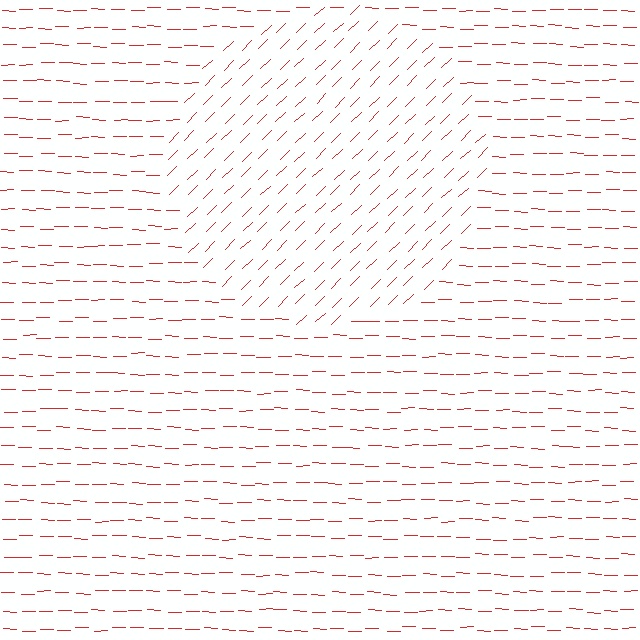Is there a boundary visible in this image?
Yes, there is a texture boundary formed by a change in line orientation.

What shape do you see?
I see a circle.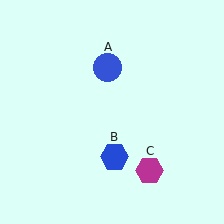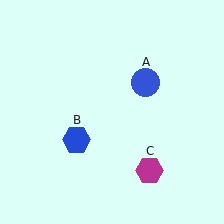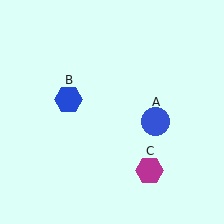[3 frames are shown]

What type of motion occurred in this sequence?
The blue circle (object A), blue hexagon (object B) rotated clockwise around the center of the scene.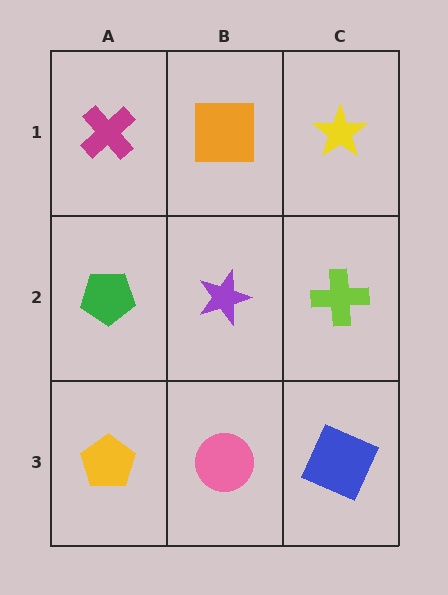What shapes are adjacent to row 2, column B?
An orange square (row 1, column B), a pink circle (row 3, column B), a green pentagon (row 2, column A), a lime cross (row 2, column C).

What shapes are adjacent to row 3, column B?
A purple star (row 2, column B), a yellow pentagon (row 3, column A), a blue square (row 3, column C).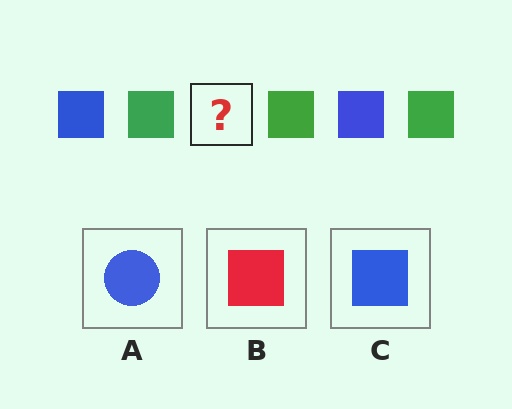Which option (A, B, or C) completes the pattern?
C.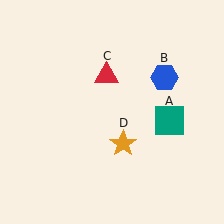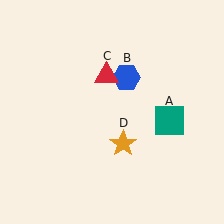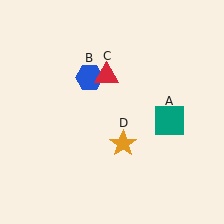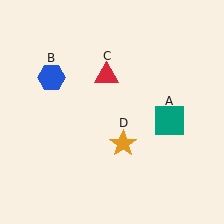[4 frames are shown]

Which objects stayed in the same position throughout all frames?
Teal square (object A) and red triangle (object C) and orange star (object D) remained stationary.